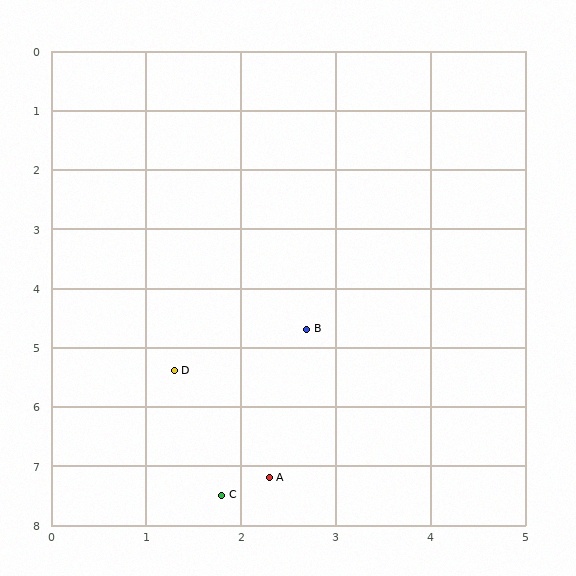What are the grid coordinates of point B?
Point B is at approximately (2.7, 4.7).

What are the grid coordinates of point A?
Point A is at approximately (2.3, 7.2).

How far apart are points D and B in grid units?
Points D and B are about 1.6 grid units apart.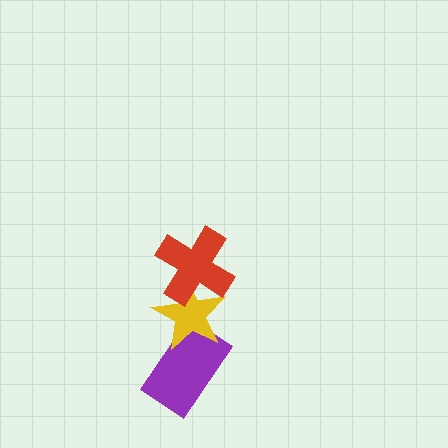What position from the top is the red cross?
The red cross is 1st from the top.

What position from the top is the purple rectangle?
The purple rectangle is 3rd from the top.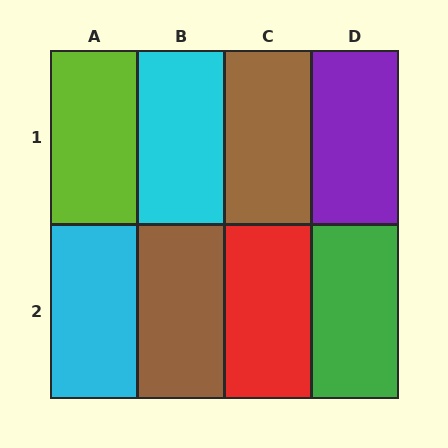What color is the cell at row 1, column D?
Purple.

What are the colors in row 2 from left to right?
Cyan, brown, red, green.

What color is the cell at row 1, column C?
Brown.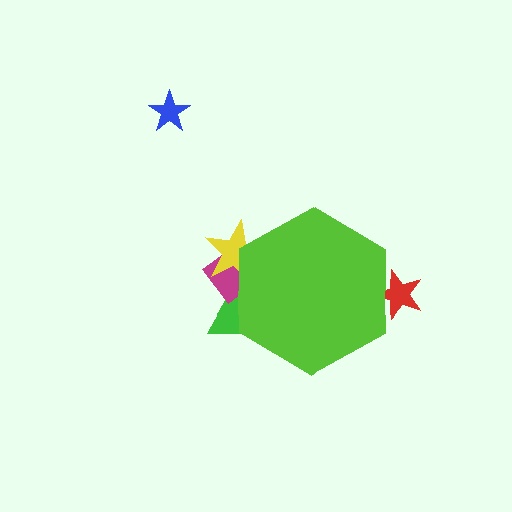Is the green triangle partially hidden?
Yes, the green triangle is partially hidden behind the lime hexagon.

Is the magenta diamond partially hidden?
Yes, the magenta diamond is partially hidden behind the lime hexagon.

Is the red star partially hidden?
Yes, the red star is partially hidden behind the lime hexagon.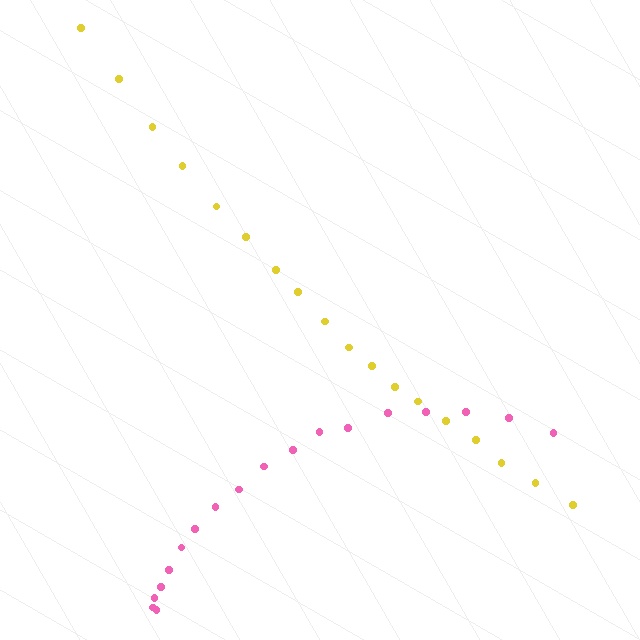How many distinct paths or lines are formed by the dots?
There are 2 distinct paths.